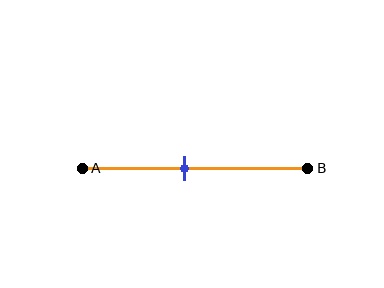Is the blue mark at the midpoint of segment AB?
No, the mark is at about 45% from A, not at the 50% midpoint.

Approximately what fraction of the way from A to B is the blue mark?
The blue mark is approximately 45% of the way from A to B.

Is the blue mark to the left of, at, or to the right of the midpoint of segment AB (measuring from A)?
The blue mark is to the left of the midpoint of segment AB.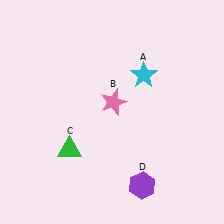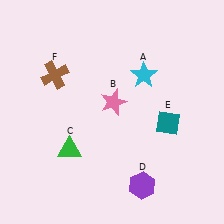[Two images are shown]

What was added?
A teal diamond (E), a brown cross (F) were added in Image 2.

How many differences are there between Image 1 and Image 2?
There are 2 differences between the two images.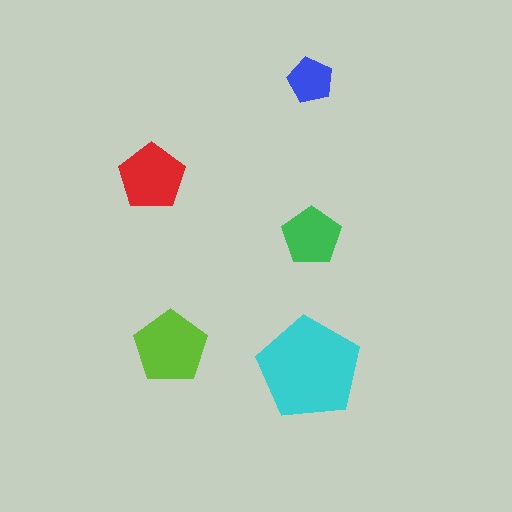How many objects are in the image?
There are 5 objects in the image.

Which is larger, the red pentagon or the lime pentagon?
The lime one.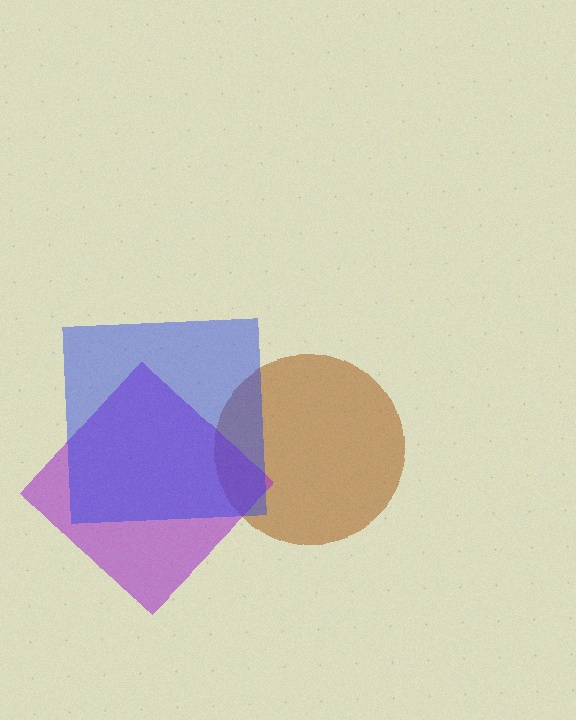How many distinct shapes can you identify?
There are 3 distinct shapes: a brown circle, a purple diamond, a blue square.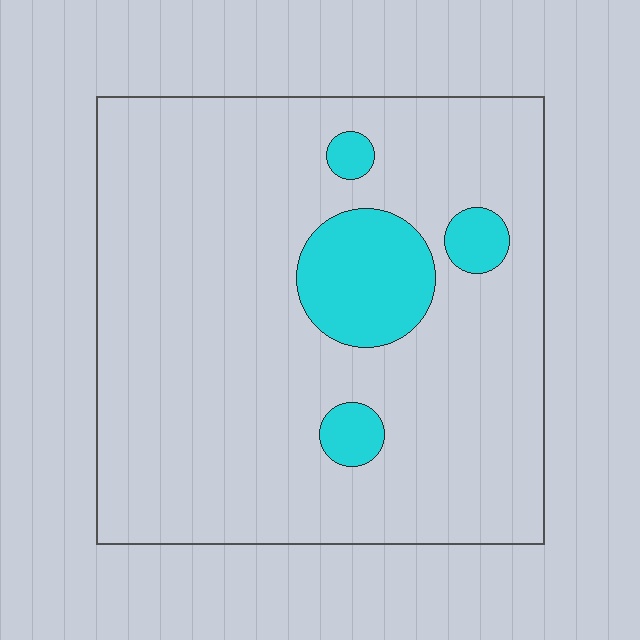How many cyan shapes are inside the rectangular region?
4.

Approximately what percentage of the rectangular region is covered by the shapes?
Approximately 10%.